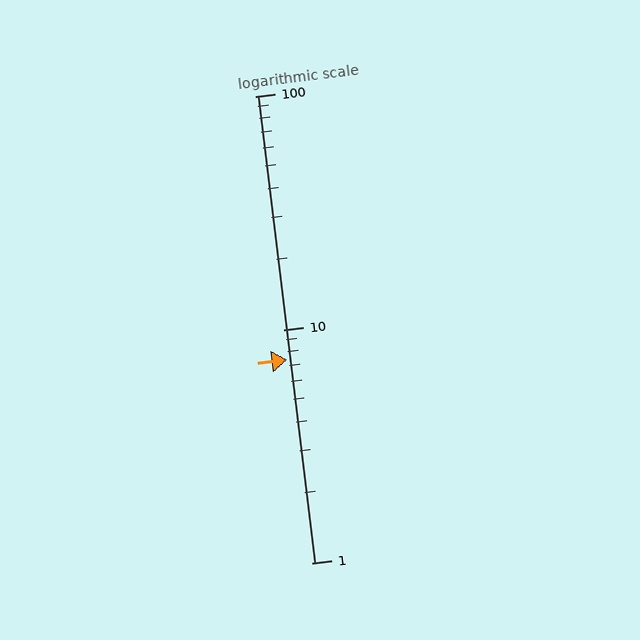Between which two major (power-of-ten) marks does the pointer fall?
The pointer is between 1 and 10.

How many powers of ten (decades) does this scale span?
The scale spans 2 decades, from 1 to 100.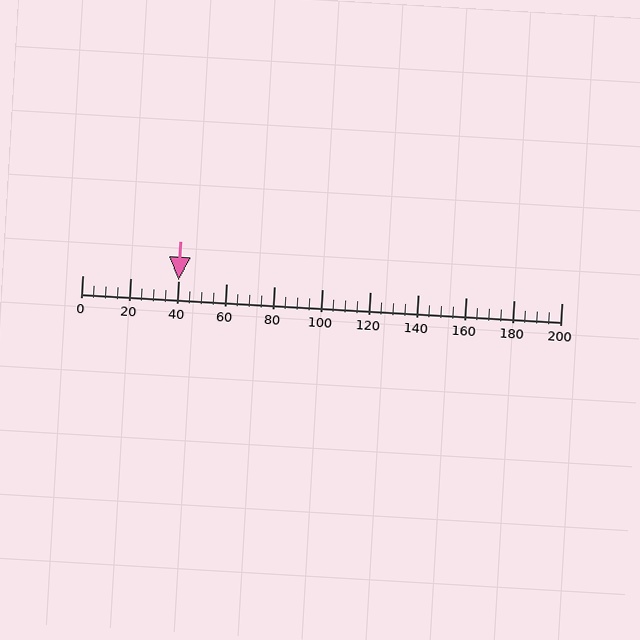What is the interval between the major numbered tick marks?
The major tick marks are spaced 20 units apart.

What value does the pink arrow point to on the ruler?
The pink arrow points to approximately 40.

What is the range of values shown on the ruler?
The ruler shows values from 0 to 200.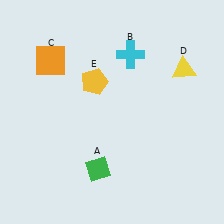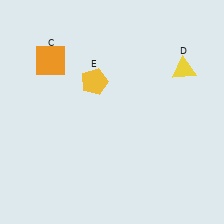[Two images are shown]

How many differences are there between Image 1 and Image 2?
There are 2 differences between the two images.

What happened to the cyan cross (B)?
The cyan cross (B) was removed in Image 2. It was in the top-right area of Image 1.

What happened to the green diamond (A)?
The green diamond (A) was removed in Image 2. It was in the bottom-left area of Image 1.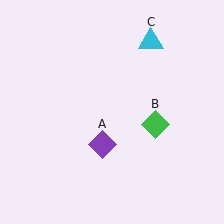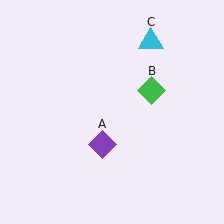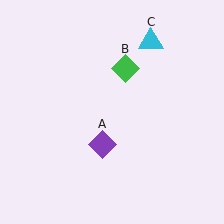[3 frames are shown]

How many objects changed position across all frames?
1 object changed position: green diamond (object B).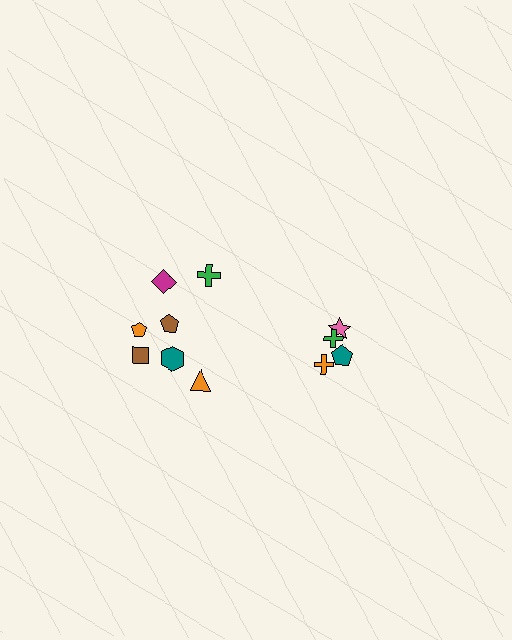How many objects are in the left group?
There are 7 objects.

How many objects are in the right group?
There are 4 objects.